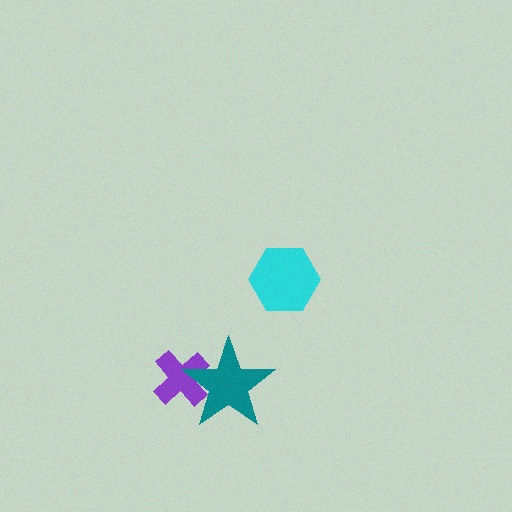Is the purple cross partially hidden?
Yes, it is partially covered by another shape.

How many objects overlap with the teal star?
1 object overlaps with the teal star.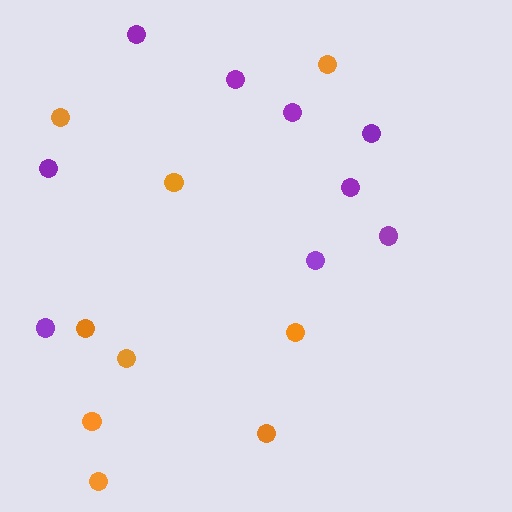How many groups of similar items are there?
There are 2 groups: one group of orange circles (9) and one group of purple circles (9).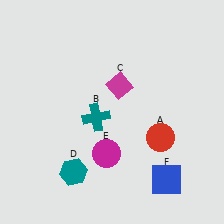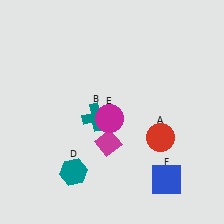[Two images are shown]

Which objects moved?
The objects that moved are: the magenta diamond (C), the magenta circle (E).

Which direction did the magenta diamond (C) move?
The magenta diamond (C) moved down.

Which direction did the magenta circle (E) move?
The magenta circle (E) moved up.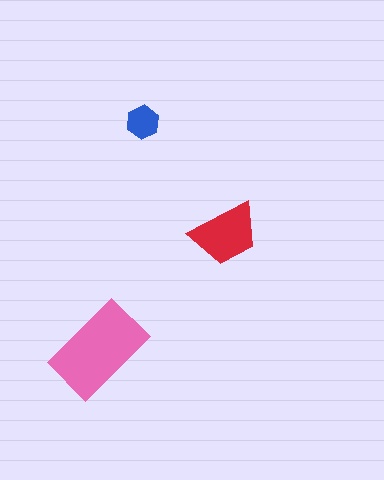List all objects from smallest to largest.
The blue hexagon, the red trapezoid, the pink rectangle.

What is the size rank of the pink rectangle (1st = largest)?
1st.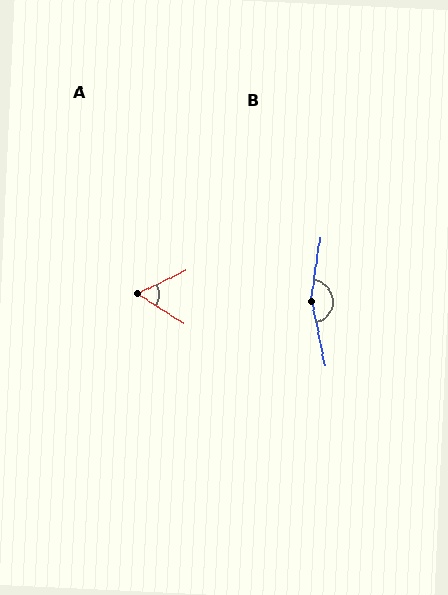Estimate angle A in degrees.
Approximately 58 degrees.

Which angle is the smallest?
A, at approximately 58 degrees.